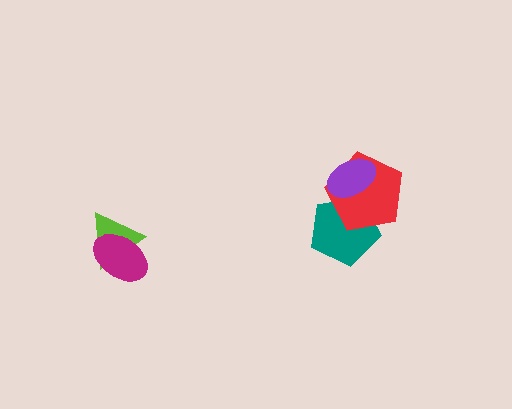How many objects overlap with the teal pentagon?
2 objects overlap with the teal pentagon.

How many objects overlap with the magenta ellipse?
1 object overlaps with the magenta ellipse.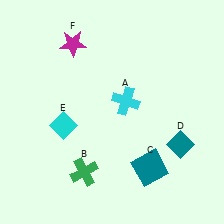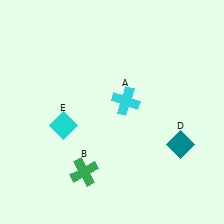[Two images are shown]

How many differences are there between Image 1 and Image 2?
There are 2 differences between the two images.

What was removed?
The magenta star (F), the teal square (C) were removed in Image 2.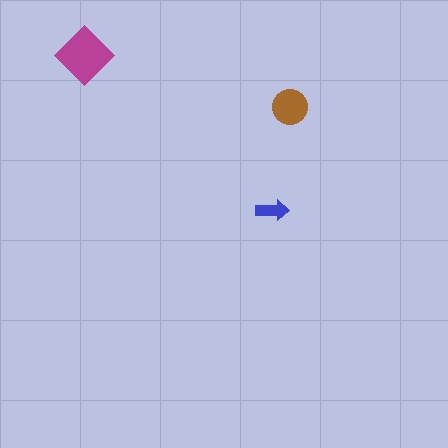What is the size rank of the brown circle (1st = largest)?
2nd.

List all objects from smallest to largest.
The blue arrow, the brown circle, the magenta diamond.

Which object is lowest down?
The blue arrow is bottommost.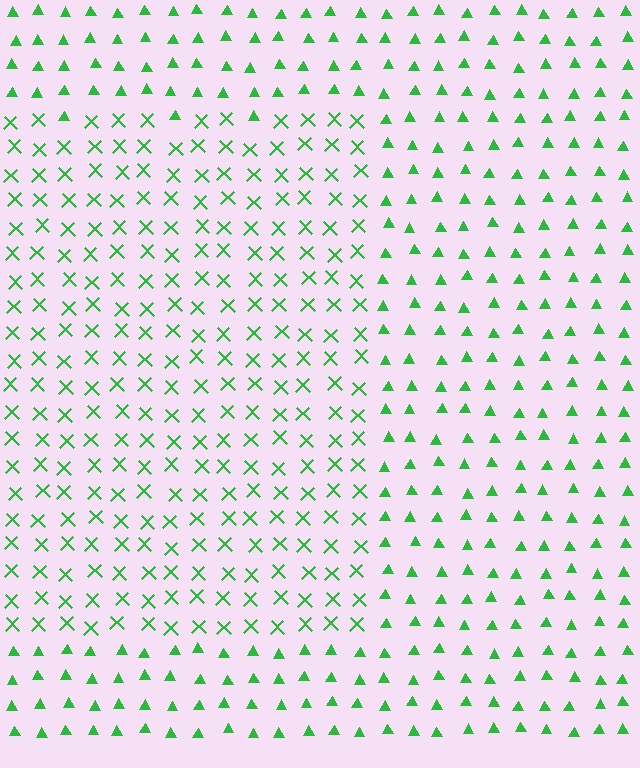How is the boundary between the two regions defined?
The boundary is defined by a change in element shape: X marks inside vs. triangles outside. All elements share the same color and spacing.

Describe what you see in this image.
The image is filled with small green elements arranged in a uniform grid. A rectangle-shaped region contains X marks, while the surrounding area contains triangles. The boundary is defined purely by the change in element shape.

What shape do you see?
I see a rectangle.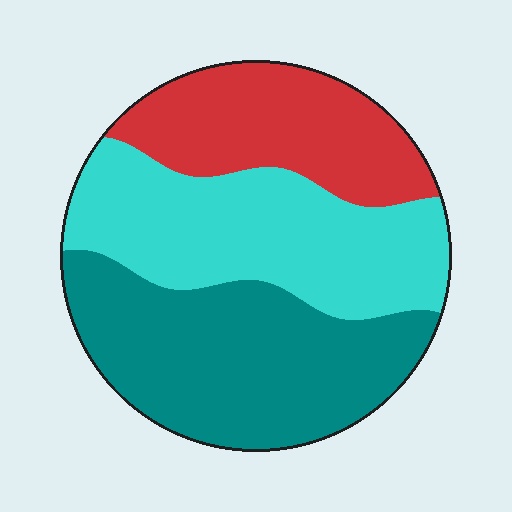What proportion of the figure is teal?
Teal covers around 40% of the figure.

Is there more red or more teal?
Teal.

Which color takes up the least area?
Red, at roughly 25%.